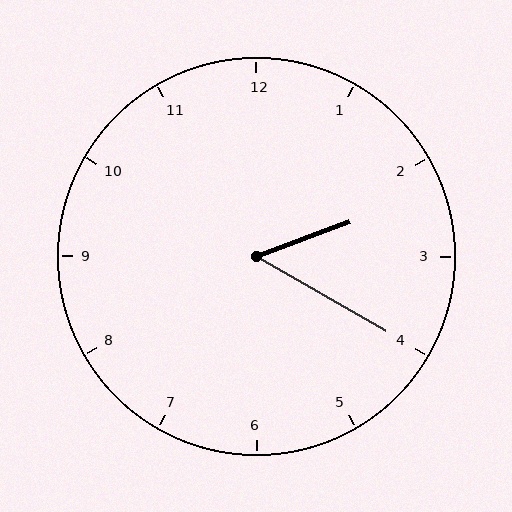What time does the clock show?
2:20.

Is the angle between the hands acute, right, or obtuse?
It is acute.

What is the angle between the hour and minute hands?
Approximately 50 degrees.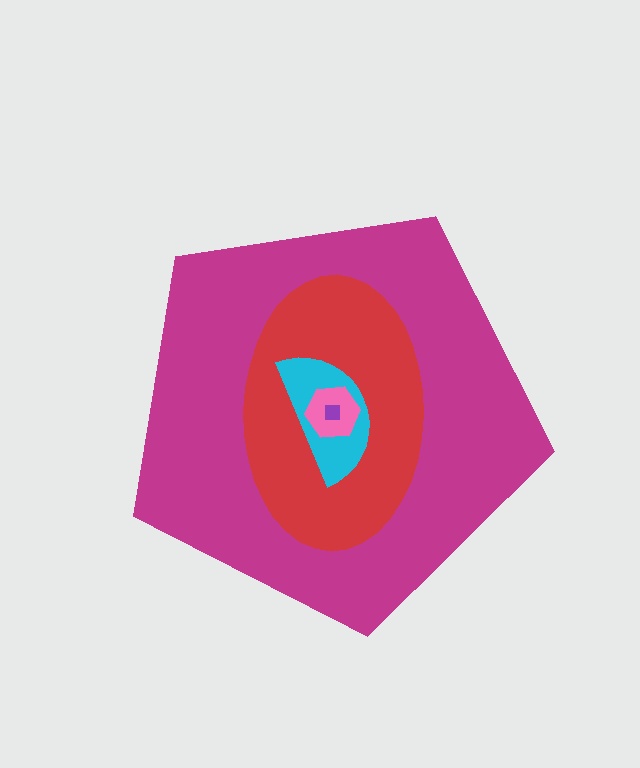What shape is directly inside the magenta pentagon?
The red ellipse.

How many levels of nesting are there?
5.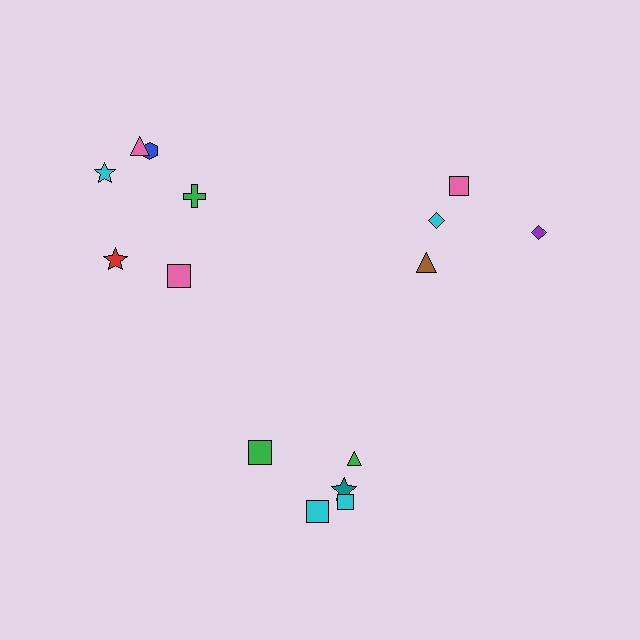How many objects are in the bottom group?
There are 5 objects.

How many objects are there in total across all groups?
There are 15 objects.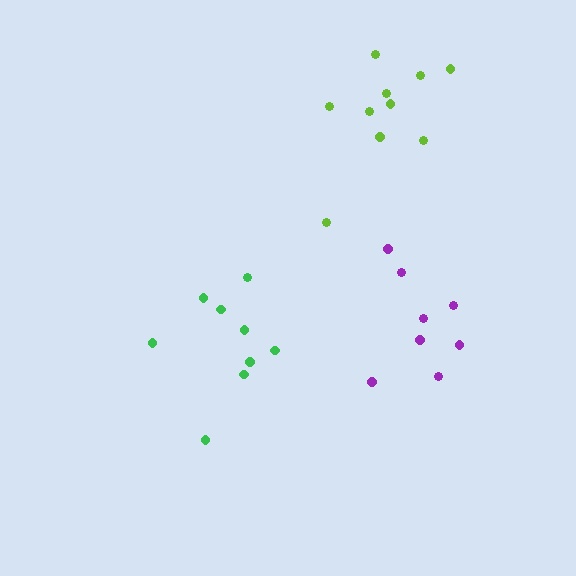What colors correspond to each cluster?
The clusters are colored: green, lime, purple.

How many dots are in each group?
Group 1: 9 dots, Group 2: 10 dots, Group 3: 8 dots (27 total).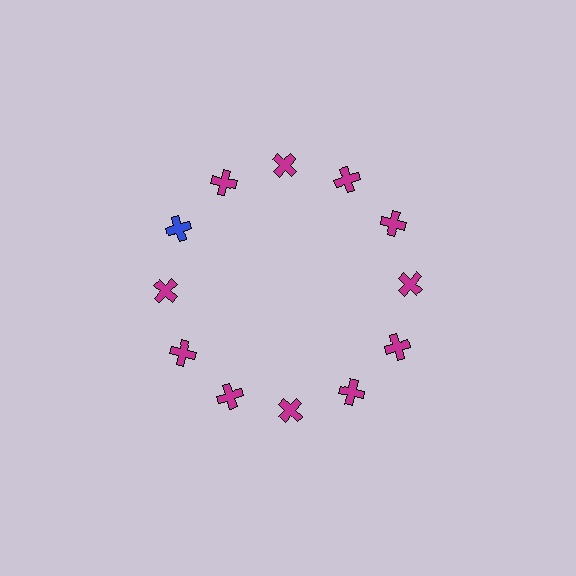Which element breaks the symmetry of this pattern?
The blue cross at roughly the 10 o'clock position breaks the symmetry. All other shapes are magenta crosses.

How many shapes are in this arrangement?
There are 12 shapes arranged in a ring pattern.